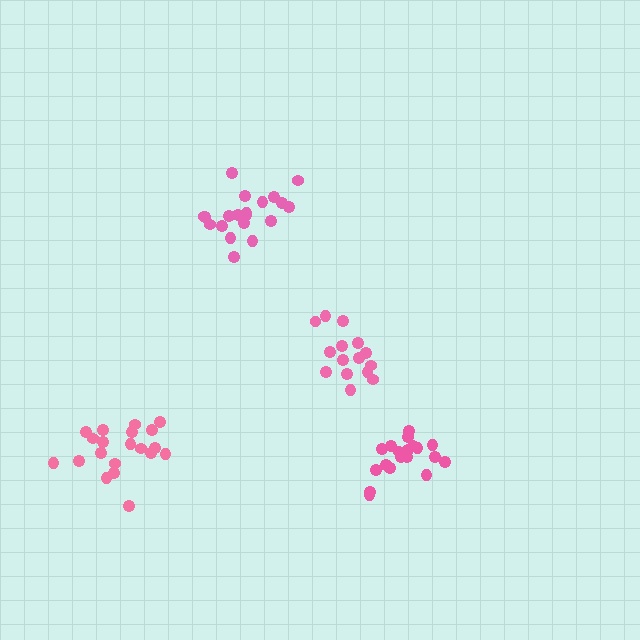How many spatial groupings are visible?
There are 4 spatial groupings.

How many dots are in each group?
Group 1: 20 dots, Group 2: 15 dots, Group 3: 19 dots, Group 4: 20 dots (74 total).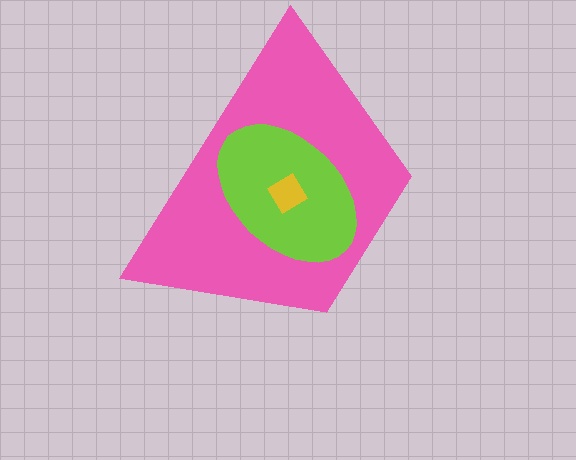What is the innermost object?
The yellow diamond.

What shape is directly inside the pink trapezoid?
The lime ellipse.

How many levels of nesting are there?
3.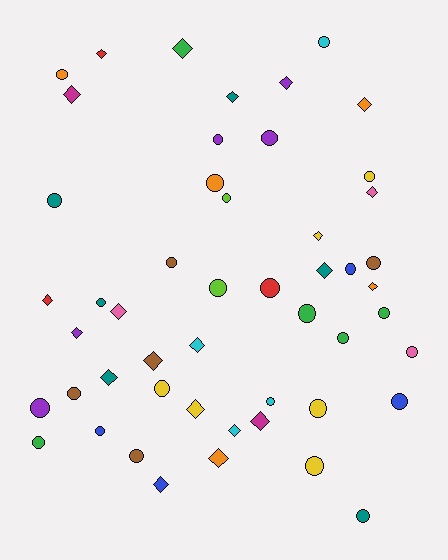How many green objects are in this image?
There are 5 green objects.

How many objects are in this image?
There are 50 objects.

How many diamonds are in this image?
There are 21 diamonds.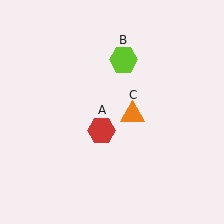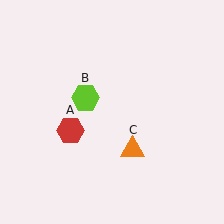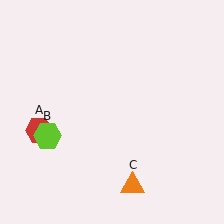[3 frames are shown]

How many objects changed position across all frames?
3 objects changed position: red hexagon (object A), lime hexagon (object B), orange triangle (object C).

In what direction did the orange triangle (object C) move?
The orange triangle (object C) moved down.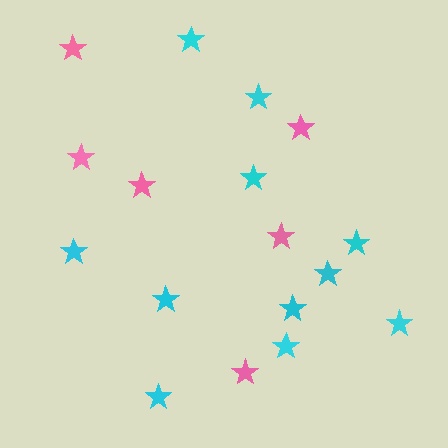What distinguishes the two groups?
There are 2 groups: one group of cyan stars (11) and one group of pink stars (6).